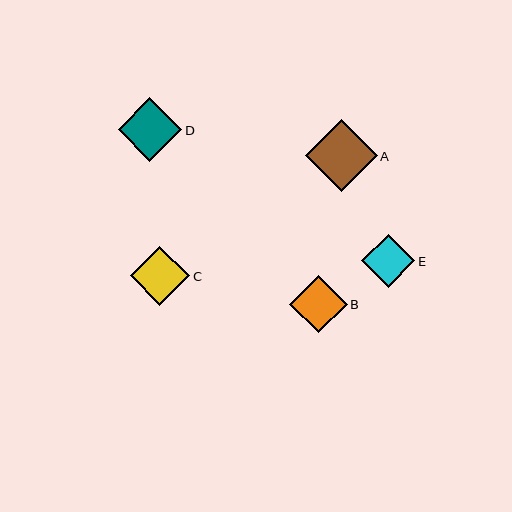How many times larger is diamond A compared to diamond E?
Diamond A is approximately 1.4 times the size of diamond E.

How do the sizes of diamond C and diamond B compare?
Diamond C and diamond B are approximately the same size.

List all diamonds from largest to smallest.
From largest to smallest: A, D, C, B, E.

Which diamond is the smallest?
Diamond E is the smallest with a size of approximately 53 pixels.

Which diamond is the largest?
Diamond A is the largest with a size of approximately 72 pixels.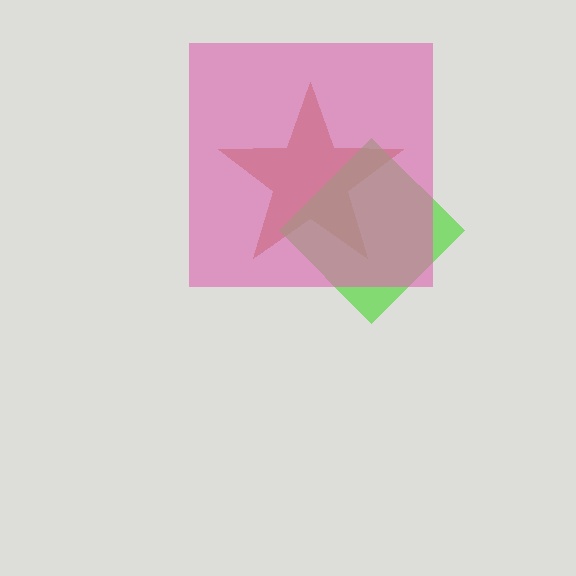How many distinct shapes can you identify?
There are 3 distinct shapes: a brown star, a lime diamond, a pink square.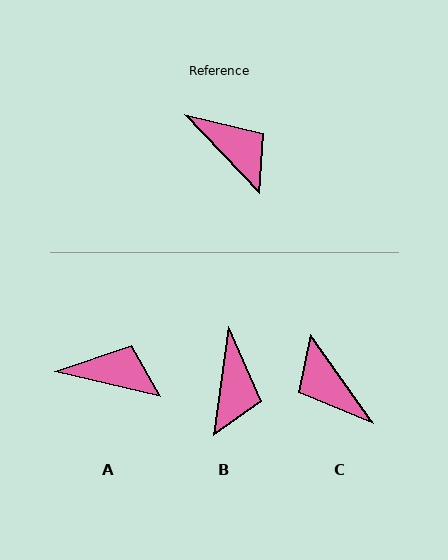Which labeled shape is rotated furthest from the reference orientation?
C, about 171 degrees away.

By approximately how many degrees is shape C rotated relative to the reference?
Approximately 171 degrees counter-clockwise.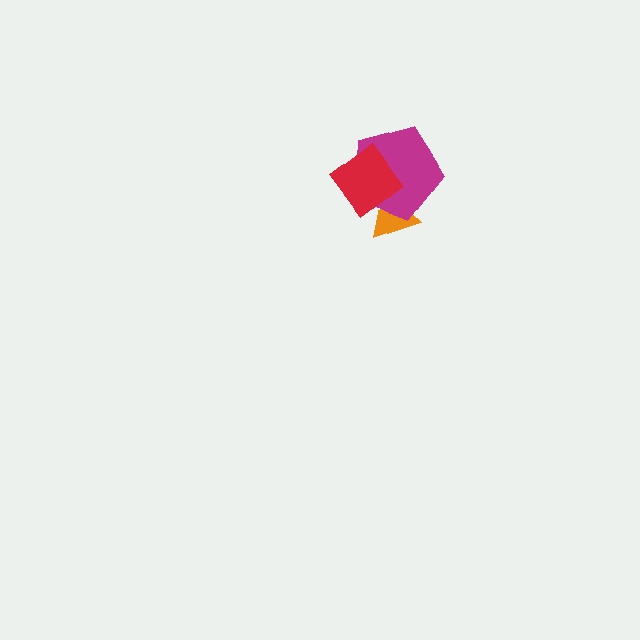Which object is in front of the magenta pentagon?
The red diamond is in front of the magenta pentagon.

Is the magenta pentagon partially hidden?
Yes, it is partially covered by another shape.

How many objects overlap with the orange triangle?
2 objects overlap with the orange triangle.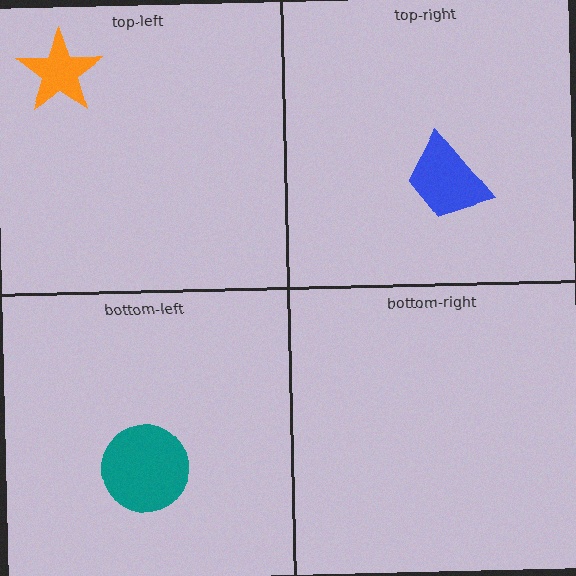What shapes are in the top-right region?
The blue trapezoid.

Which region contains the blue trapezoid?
The top-right region.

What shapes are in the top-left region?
The orange star.